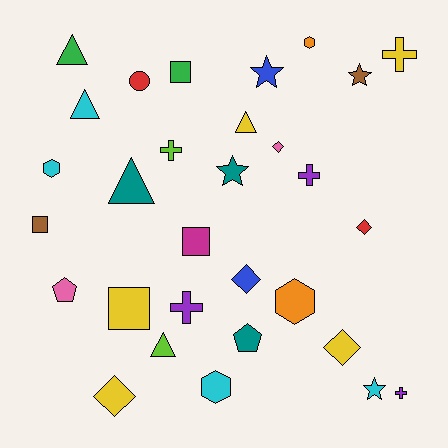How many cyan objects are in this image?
There are 4 cyan objects.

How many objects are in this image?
There are 30 objects.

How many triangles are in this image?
There are 5 triangles.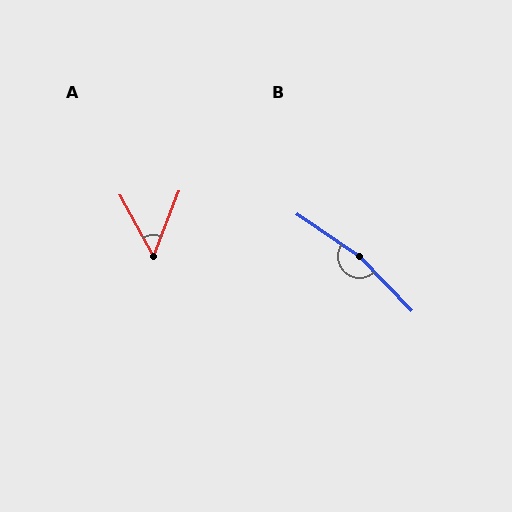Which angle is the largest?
B, at approximately 168 degrees.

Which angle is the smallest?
A, at approximately 50 degrees.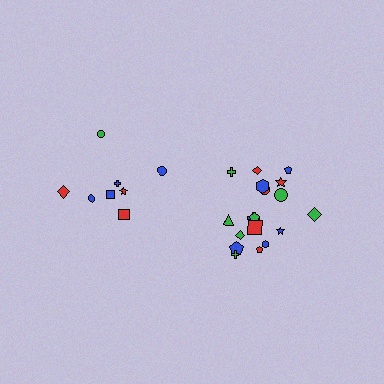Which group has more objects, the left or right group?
The right group.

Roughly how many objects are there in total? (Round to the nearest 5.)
Roughly 25 objects in total.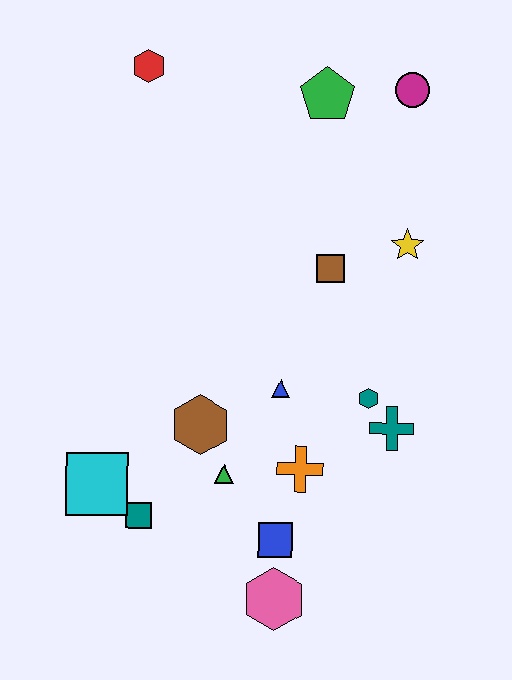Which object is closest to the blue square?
The pink hexagon is closest to the blue square.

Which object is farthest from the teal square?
The magenta circle is farthest from the teal square.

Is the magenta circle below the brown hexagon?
No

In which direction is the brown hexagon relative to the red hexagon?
The brown hexagon is below the red hexagon.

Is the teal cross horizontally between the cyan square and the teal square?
No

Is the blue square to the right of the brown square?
No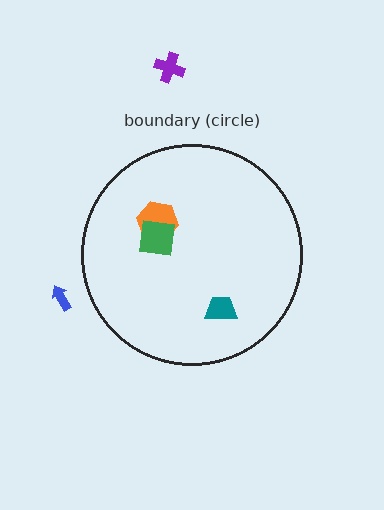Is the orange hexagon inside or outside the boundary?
Inside.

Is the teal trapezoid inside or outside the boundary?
Inside.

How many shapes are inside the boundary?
3 inside, 2 outside.